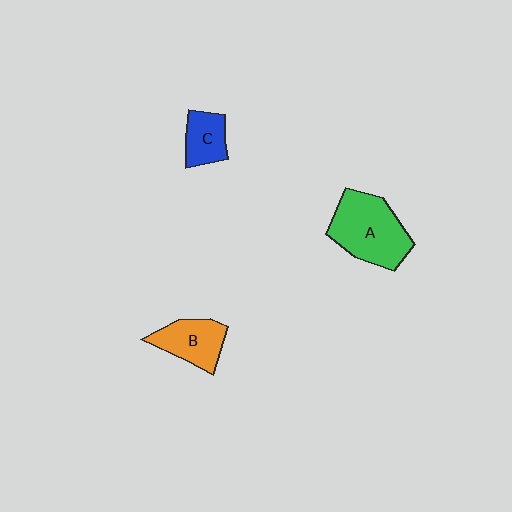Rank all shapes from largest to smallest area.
From largest to smallest: A (green), B (orange), C (blue).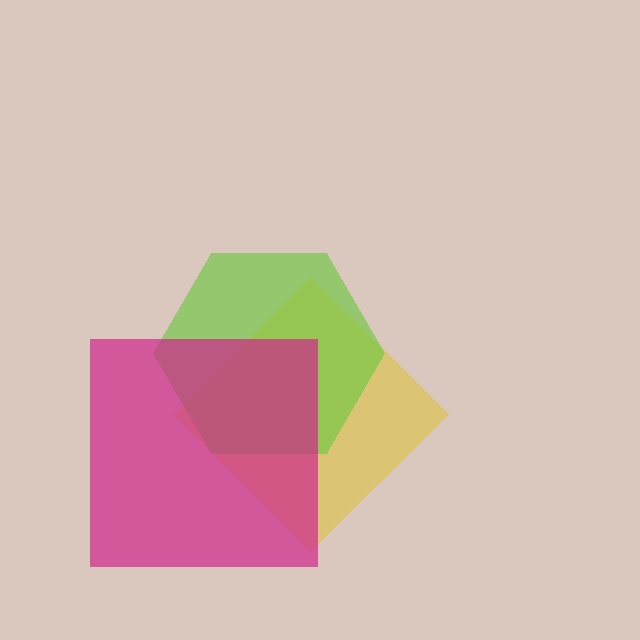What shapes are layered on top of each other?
The layered shapes are: a yellow diamond, a lime hexagon, a magenta square.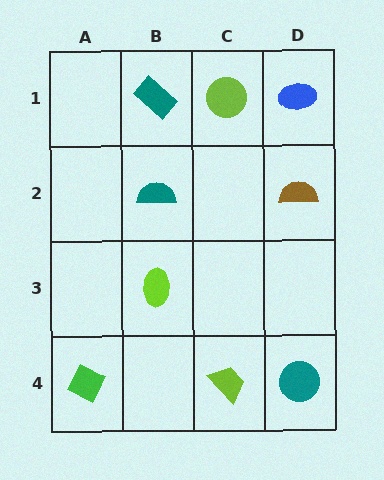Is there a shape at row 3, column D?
No, that cell is empty.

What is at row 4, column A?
A green diamond.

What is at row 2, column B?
A teal semicircle.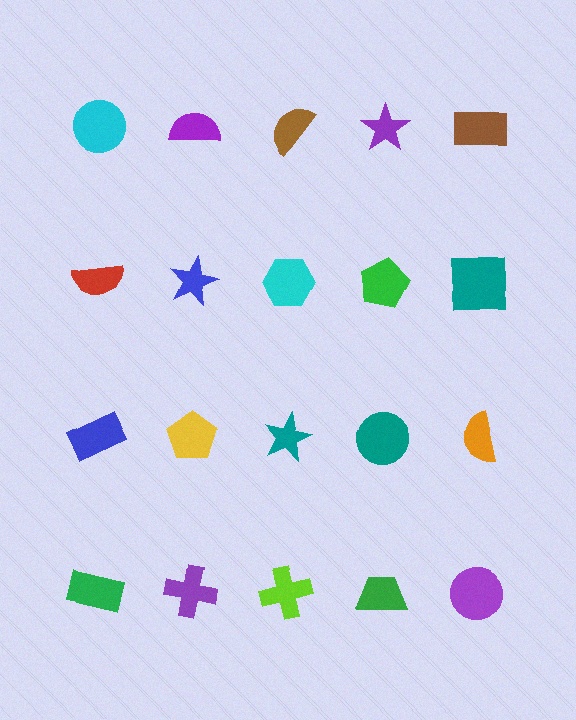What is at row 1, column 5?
A brown rectangle.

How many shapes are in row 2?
5 shapes.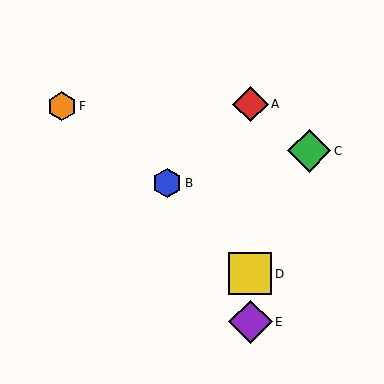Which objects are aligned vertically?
Objects A, D, E are aligned vertically.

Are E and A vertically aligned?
Yes, both are at x≈250.